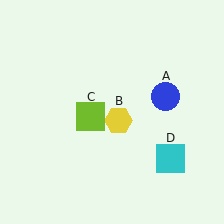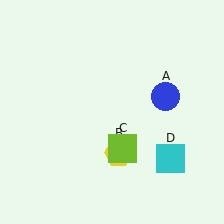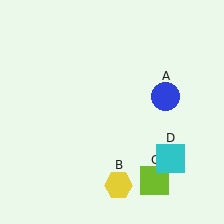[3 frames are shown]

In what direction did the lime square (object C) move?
The lime square (object C) moved down and to the right.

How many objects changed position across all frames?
2 objects changed position: yellow hexagon (object B), lime square (object C).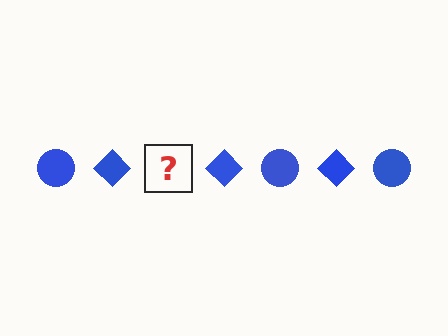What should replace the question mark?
The question mark should be replaced with a blue circle.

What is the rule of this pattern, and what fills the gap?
The rule is that the pattern cycles through circle, diamond shapes in blue. The gap should be filled with a blue circle.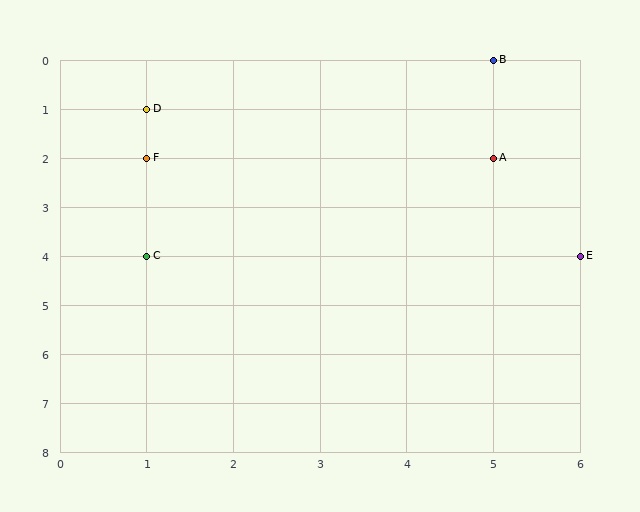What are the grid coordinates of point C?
Point C is at grid coordinates (1, 4).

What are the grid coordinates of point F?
Point F is at grid coordinates (1, 2).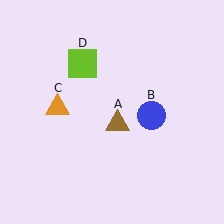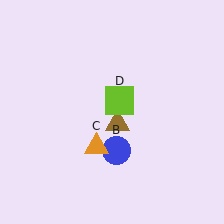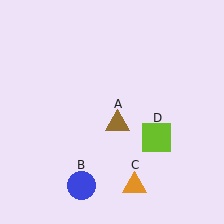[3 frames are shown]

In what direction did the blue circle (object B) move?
The blue circle (object B) moved down and to the left.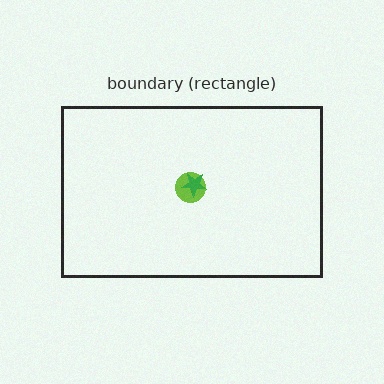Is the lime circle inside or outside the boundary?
Inside.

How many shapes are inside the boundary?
2 inside, 0 outside.